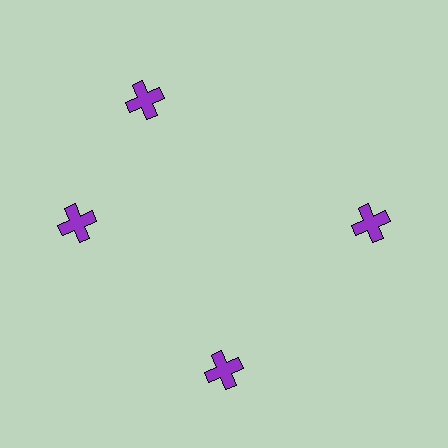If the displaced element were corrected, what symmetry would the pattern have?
It would have 4-fold rotational symmetry — the pattern would map onto itself every 90 degrees.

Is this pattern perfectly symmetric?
No. The 4 purple crosses are arranged in a ring, but one element near the 12 o'clock position is rotated out of alignment along the ring, breaking the 4-fold rotational symmetry.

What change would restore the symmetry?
The symmetry would be restored by rotating it back into even spacing with its neighbors so that all 4 crosses sit at equal angles and equal distance from the center.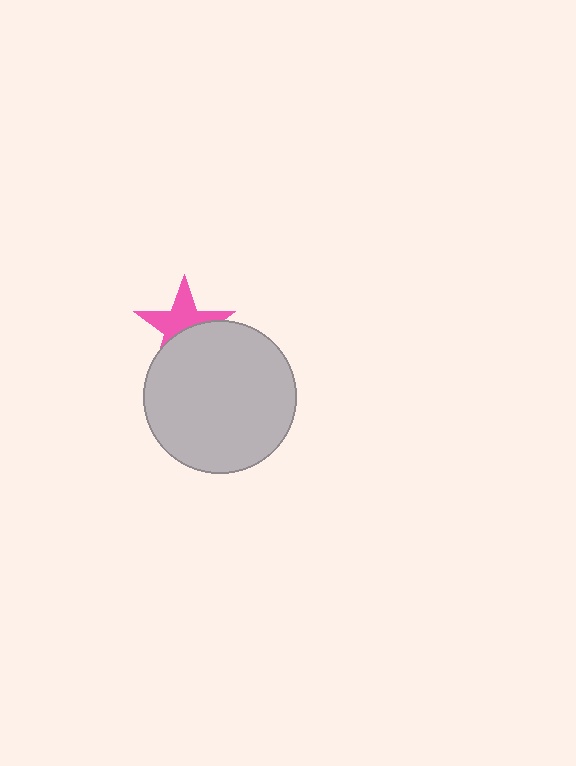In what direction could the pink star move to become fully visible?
The pink star could move up. That would shift it out from behind the light gray circle entirely.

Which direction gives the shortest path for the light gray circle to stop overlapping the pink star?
Moving down gives the shortest separation.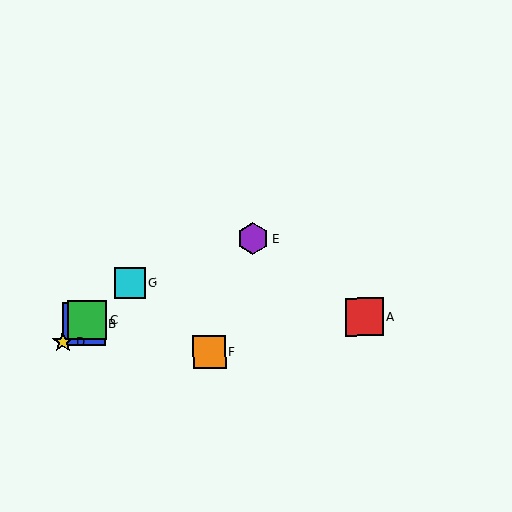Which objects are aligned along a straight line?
Objects B, C, D, G are aligned along a straight line.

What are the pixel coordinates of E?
Object E is at (253, 239).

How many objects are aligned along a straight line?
4 objects (B, C, D, G) are aligned along a straight line.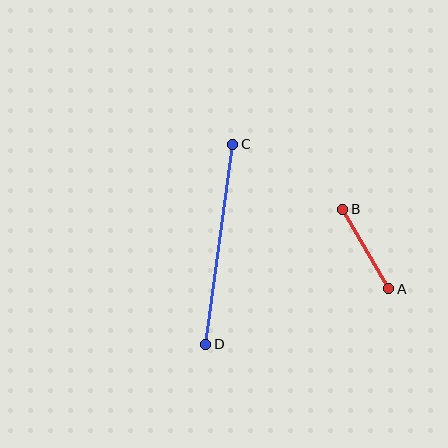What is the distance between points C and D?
The distance is approximately 202 pixels.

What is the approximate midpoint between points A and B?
The midpoint is at approximately (366, 249) pixels.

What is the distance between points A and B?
The distance is approximately 92 pixels.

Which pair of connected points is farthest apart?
Points C and D are farthest apart.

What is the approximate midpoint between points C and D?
The midpoint is at approximately (219, 244) pixels.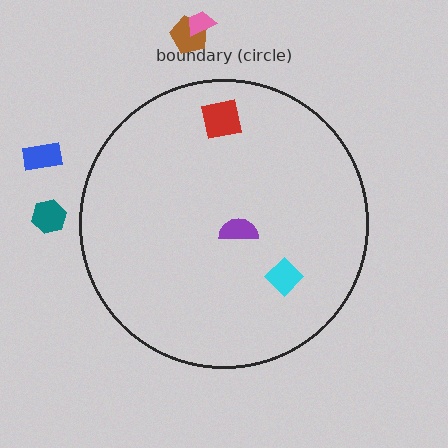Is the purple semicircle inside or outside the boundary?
Inside.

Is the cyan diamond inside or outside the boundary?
Inside.